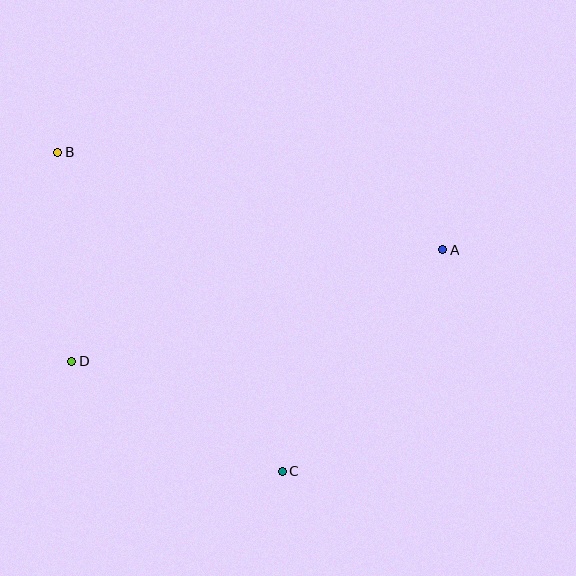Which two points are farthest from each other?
Points A and B are farthest from each other.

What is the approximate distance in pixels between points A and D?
The distance between A and D is approximately 387 pixels.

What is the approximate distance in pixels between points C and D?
The distance between C and D is approximately 238 pixels.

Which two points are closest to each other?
Points B and D are closest to each other.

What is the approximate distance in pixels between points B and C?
The distance between B and C is approximately 391 pixels.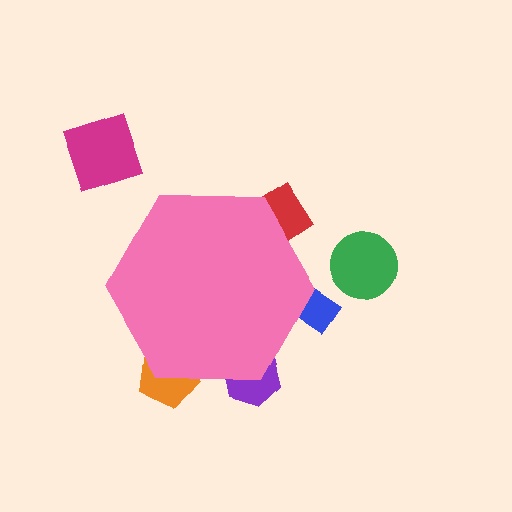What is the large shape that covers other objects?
A pink hexagon.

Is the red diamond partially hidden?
Yes, the red diamond is partially hidden behind the pink hexagon.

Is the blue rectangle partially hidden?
Yes, the blue rectangle is partially hidden behind the pink hexagon.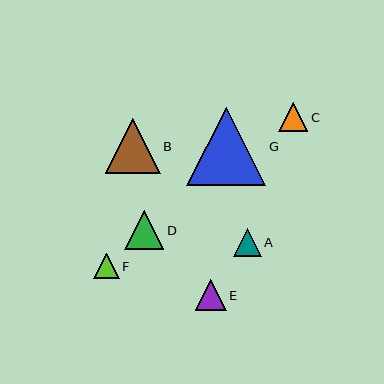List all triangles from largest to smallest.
From largest to smallest: G, B, D, E, C, A, F.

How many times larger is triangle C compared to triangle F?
Triangle C is approximately 1.1 times the size of triangle F.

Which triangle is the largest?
Triangle G is the largest with a size of approximately 79 pixels.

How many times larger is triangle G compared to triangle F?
Triangle G is approximately 3.1 times the size of triangle F.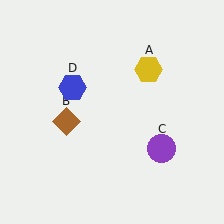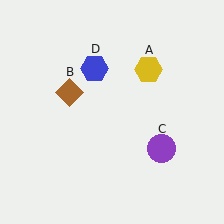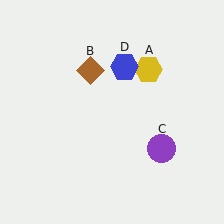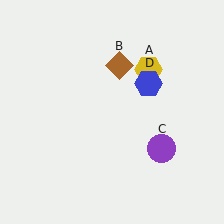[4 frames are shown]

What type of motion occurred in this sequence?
The brown diamond (object B), blue hexagon (object D) rotated clockwise around the center of the scene.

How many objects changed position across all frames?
2 objects changed position: brown diamond (object B), blue hexagon (object D).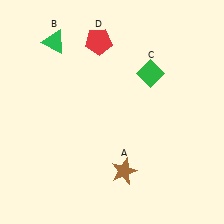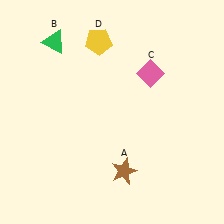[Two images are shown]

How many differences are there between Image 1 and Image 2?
There are 2 differences between the two images.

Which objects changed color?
C changed from green to pink. D changed from red to yellow.